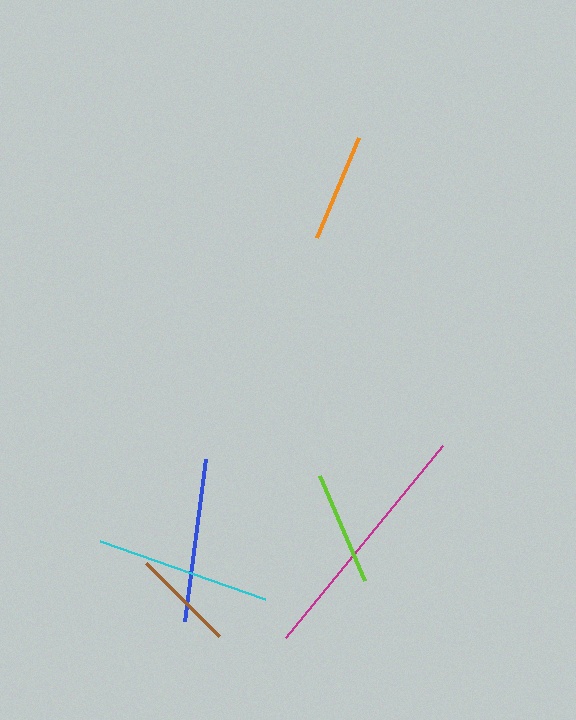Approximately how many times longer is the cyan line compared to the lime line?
The cyan line is approximately 1.5 times the length of the lime line.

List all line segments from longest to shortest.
From longest to shortest: magenta, cyan, blue, lime, orange, brown.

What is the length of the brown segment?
The brown segment is approximately 103 pixels long.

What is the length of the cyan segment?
The cyan segment is approximately 175 pixels long.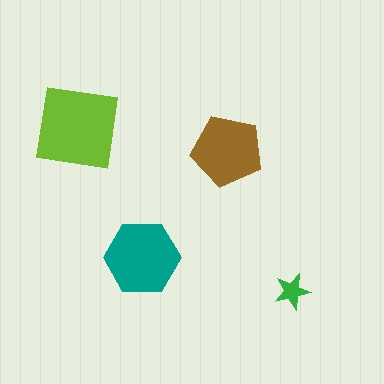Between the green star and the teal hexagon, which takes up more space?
The teal hexagon.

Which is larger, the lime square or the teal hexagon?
The lime square.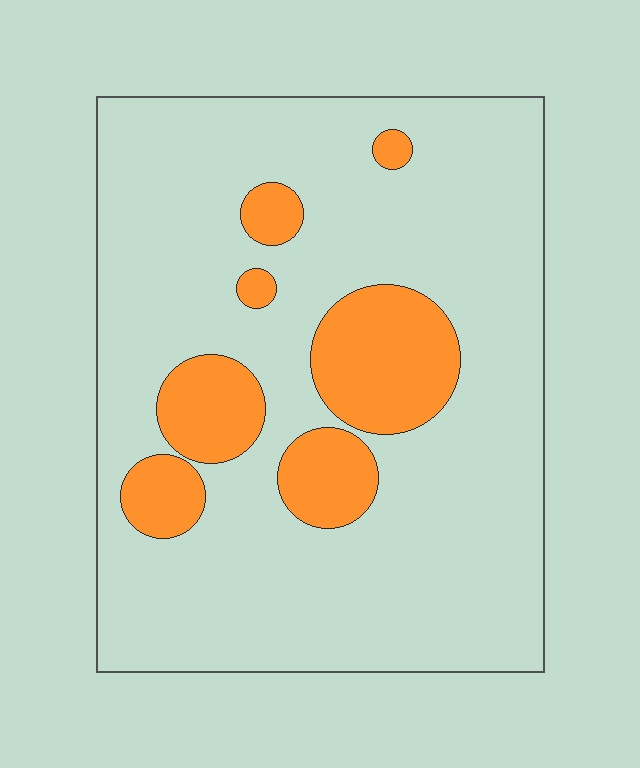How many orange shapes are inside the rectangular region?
7.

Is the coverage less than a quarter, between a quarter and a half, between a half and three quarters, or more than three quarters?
Less than a quarter.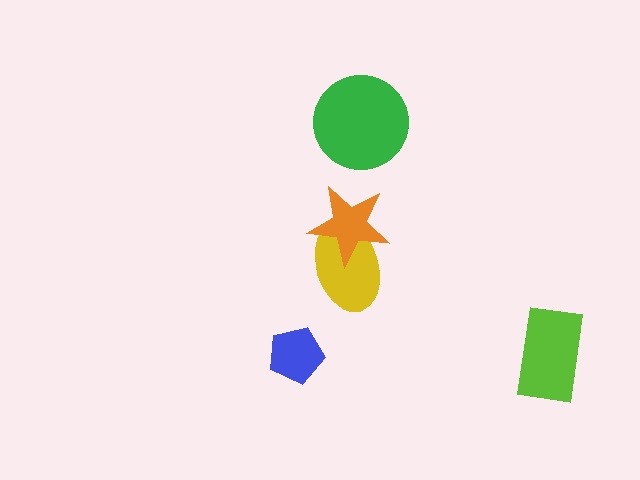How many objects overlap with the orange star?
1 object overlaps with the orange star.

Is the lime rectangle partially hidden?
No, no other shape covers it.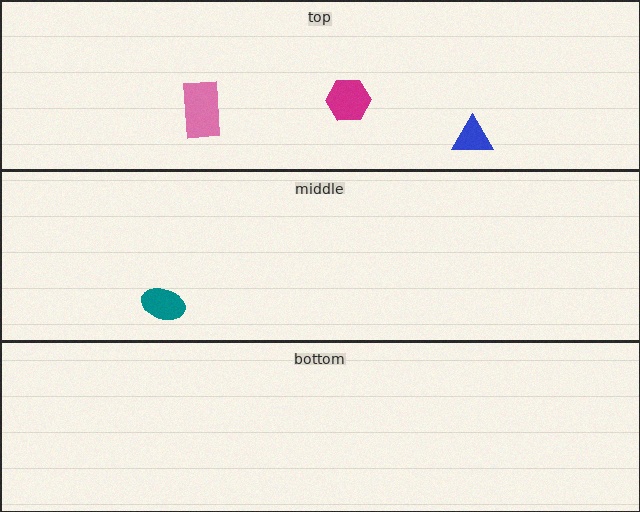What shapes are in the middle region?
The teal ellipse.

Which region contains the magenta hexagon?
The top region.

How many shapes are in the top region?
3.